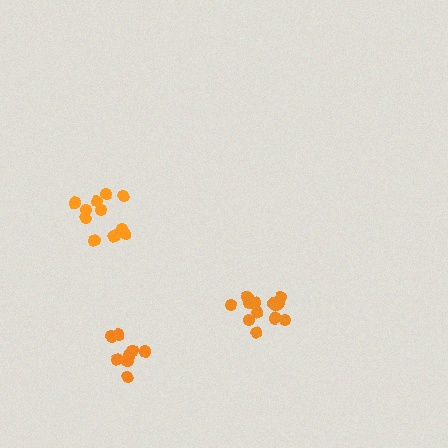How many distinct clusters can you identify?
There are 3 distinct clusters.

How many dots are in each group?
Group 1: 13 dots, Group 2: 12 dots, Group 3: 8 dots (33 total).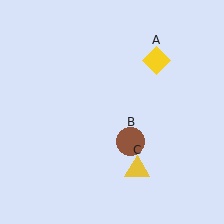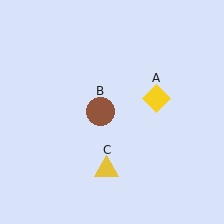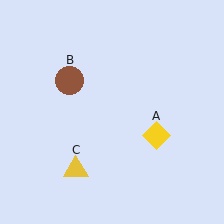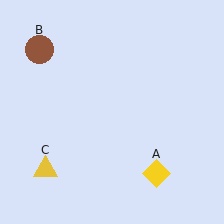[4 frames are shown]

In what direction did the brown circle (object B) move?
The brown circle (object B) moved up and to the left.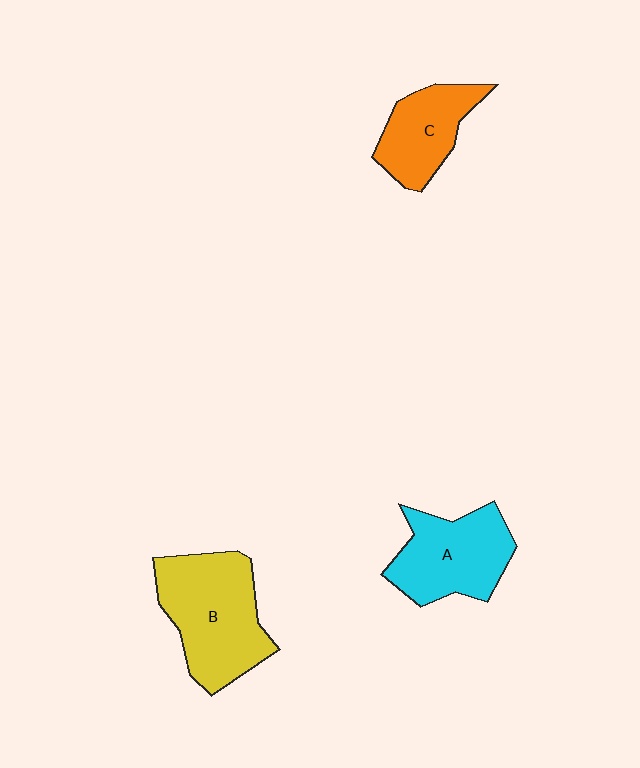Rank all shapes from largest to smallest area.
From largest to smallest: B (yellow), A (cyan), C (orange).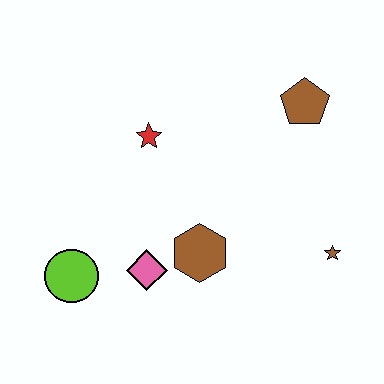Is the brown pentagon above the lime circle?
Yes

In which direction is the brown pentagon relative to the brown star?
The brown pentagon is above the brown star.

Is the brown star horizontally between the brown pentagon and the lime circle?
No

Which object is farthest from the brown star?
The lime circle is farthest from the brown star.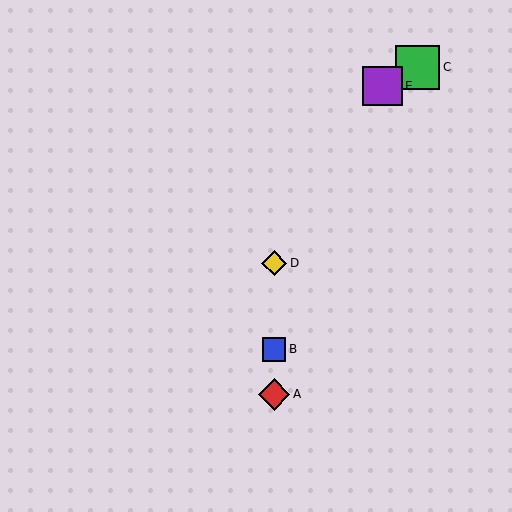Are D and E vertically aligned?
No, D is at x≈274 and E is at x≈382.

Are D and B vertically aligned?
Yes, both are at x≈274.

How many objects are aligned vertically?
3 objects (A, B, D) are aligned vertically.